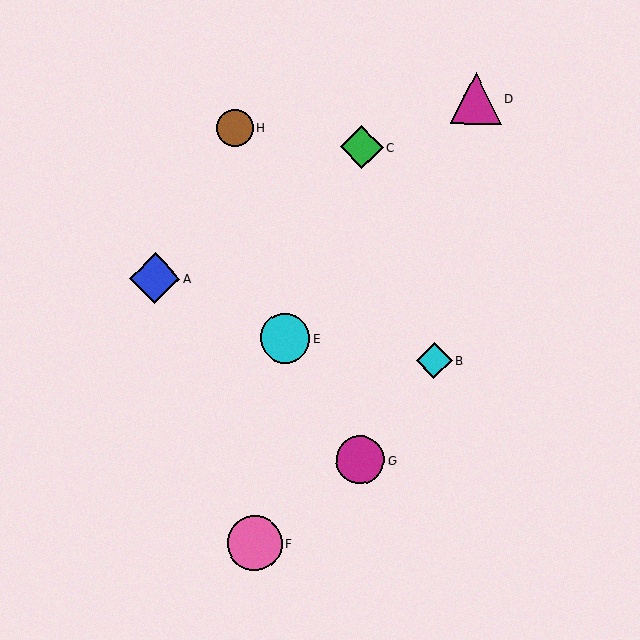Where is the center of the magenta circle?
The center of the magenta circle is at (360, 460).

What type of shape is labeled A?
Shape A is a blue diamond.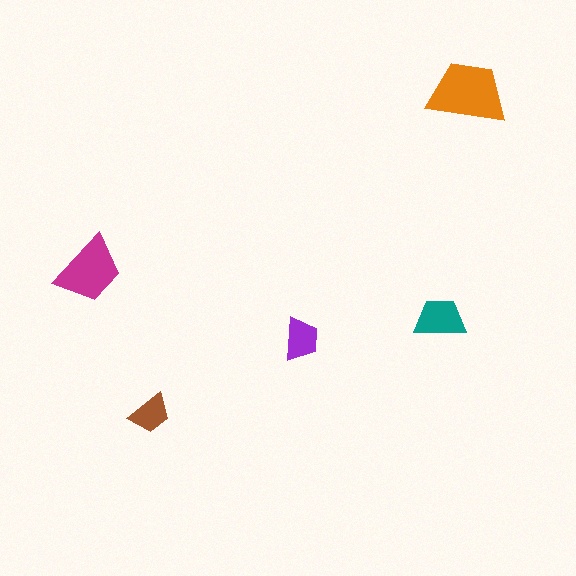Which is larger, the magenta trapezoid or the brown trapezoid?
The magenta one.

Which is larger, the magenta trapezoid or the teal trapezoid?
The magenta one.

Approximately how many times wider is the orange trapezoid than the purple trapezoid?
About 2 times wider.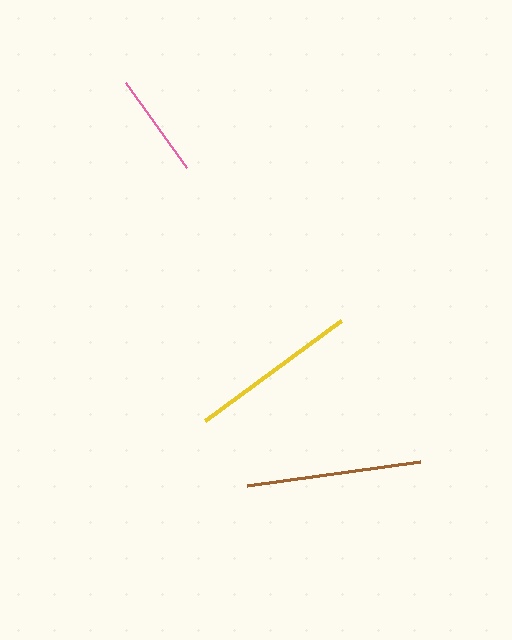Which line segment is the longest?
The brown line is the longest at approximately 175 pixels.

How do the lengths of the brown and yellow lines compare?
The brown and yellow lines are approximately the same length.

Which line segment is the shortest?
The pink line is the shortest at approximately 105 pixels.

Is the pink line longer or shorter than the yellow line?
The yellow line is longer than the pink line.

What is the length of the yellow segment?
The yellow segment is approximately 169 pixels long.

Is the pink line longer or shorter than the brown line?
The brown line is longer than the pink line.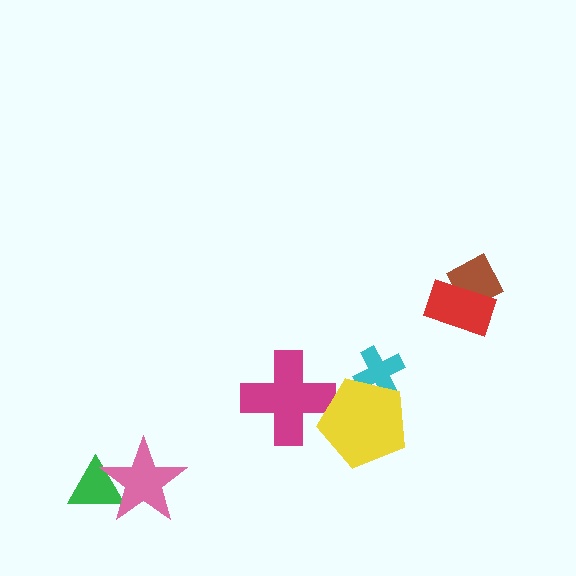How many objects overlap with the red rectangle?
1 object overlaps with the red rectangle.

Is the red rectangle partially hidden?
No, no other shape covers it.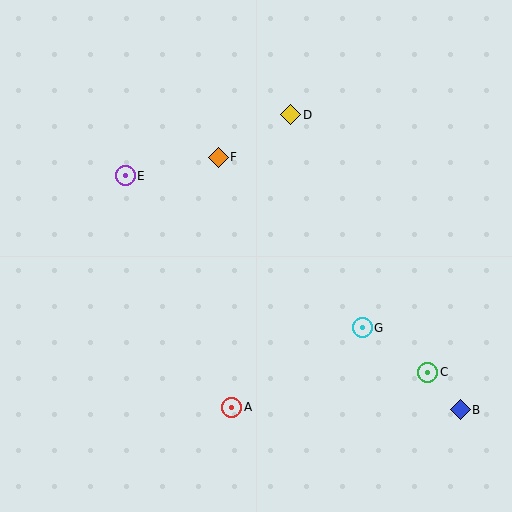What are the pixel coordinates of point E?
Point E is at (125, 176).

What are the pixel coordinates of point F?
Point F is at (218, 157).